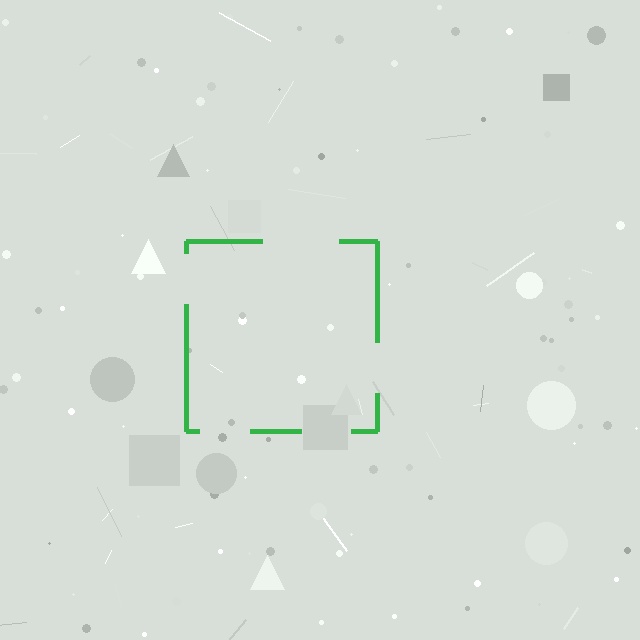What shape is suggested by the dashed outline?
The dashed outline suggests a square.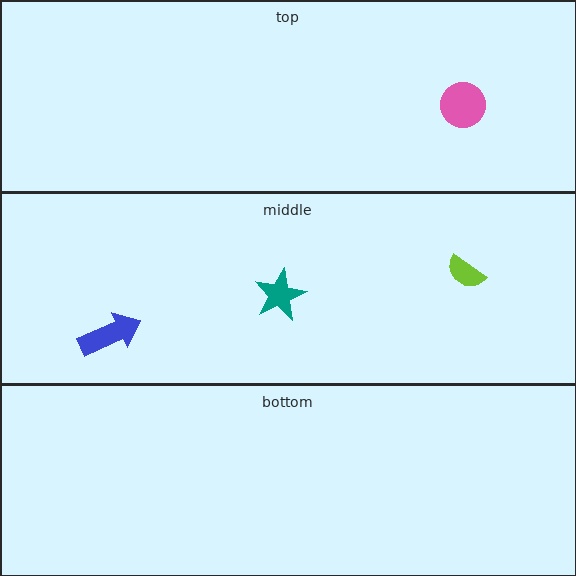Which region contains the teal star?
The middle region.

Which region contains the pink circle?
The top region.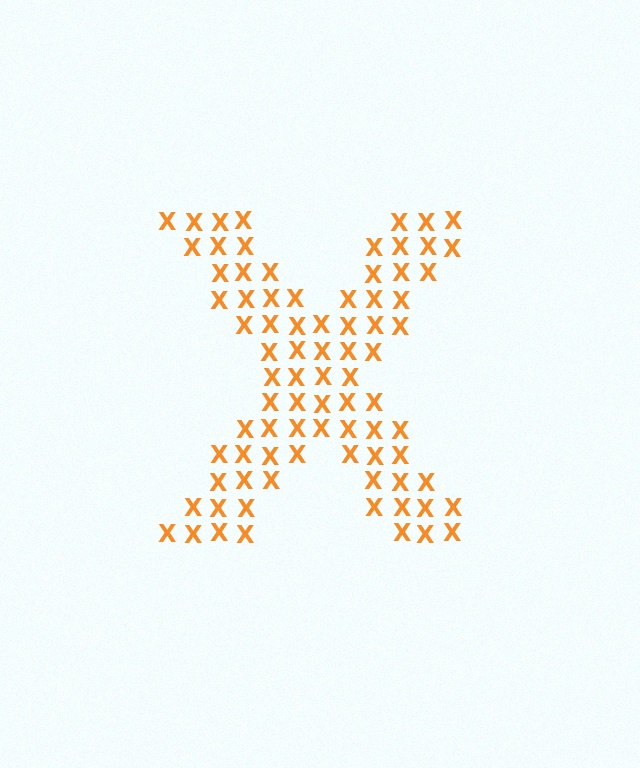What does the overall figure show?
The overall figure shows the letter X.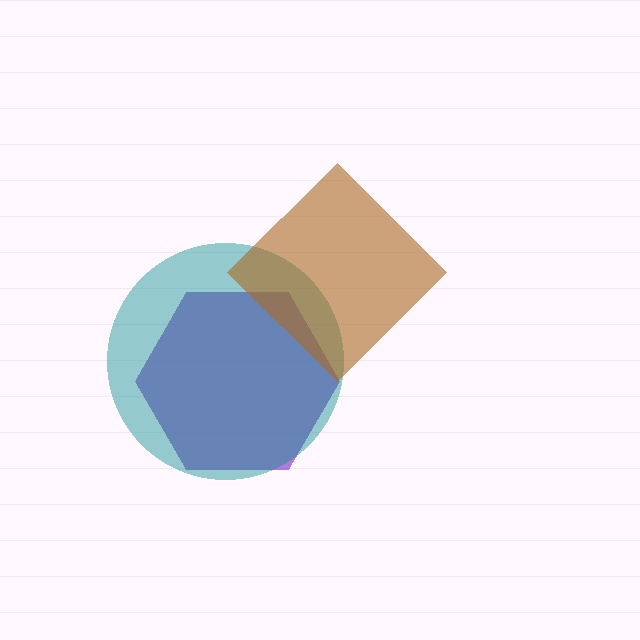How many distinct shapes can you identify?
There are 3 distinct shapes: a purple hexagon, a teal circle, a brown diamond.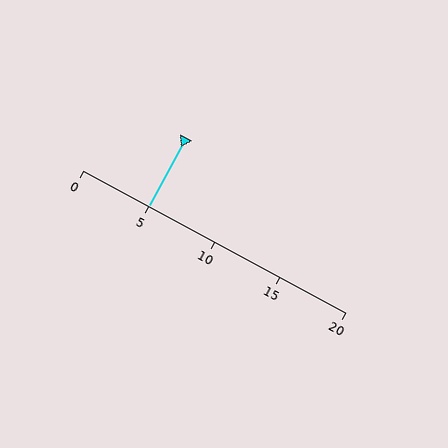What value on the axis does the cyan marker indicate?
The marker indicates approximately 5.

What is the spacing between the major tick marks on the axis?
The major ticks are spaced 5 apart.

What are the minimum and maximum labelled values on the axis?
The axis runs from 0 to 20.